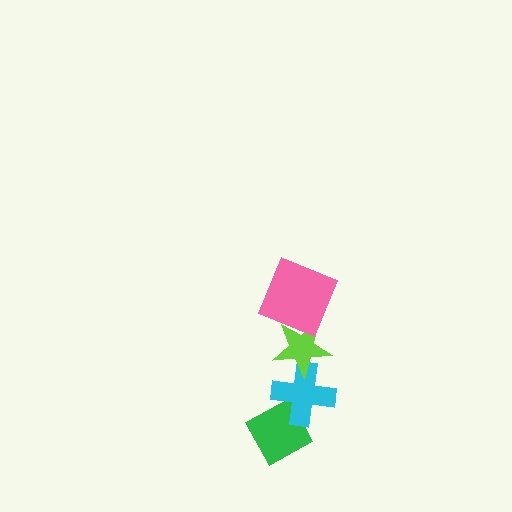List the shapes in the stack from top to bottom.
From top to bottom: the pink square, the lime star, the cyan cross, the green diamond.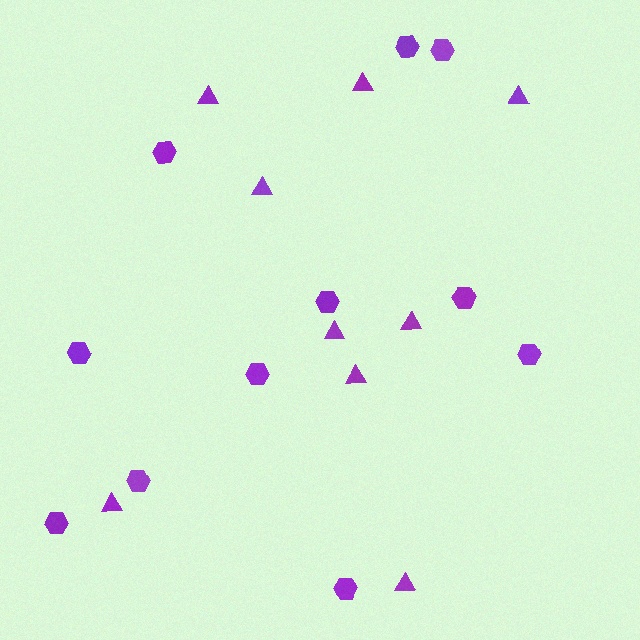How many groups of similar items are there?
There are 2 groups: one group of hexagons (11) and one group of triangles (9).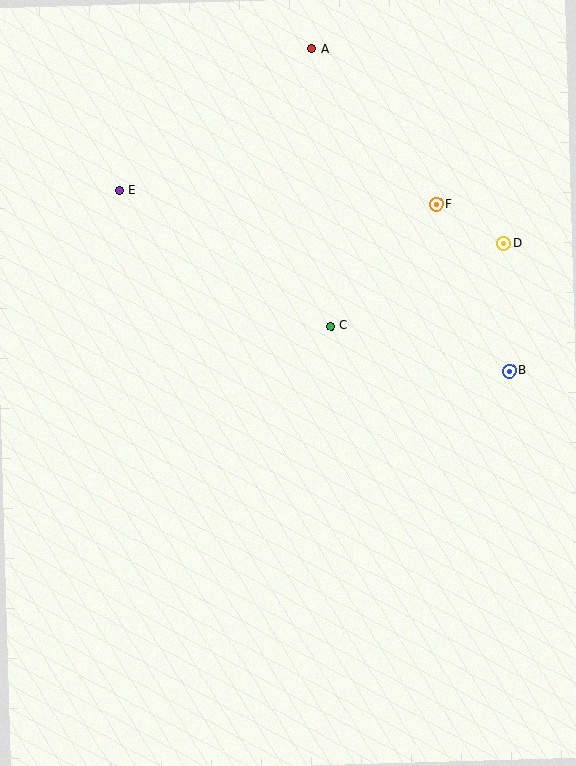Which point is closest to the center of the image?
Point C at (330, 326) is closest to the center.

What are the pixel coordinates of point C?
Point C is at (330, 326).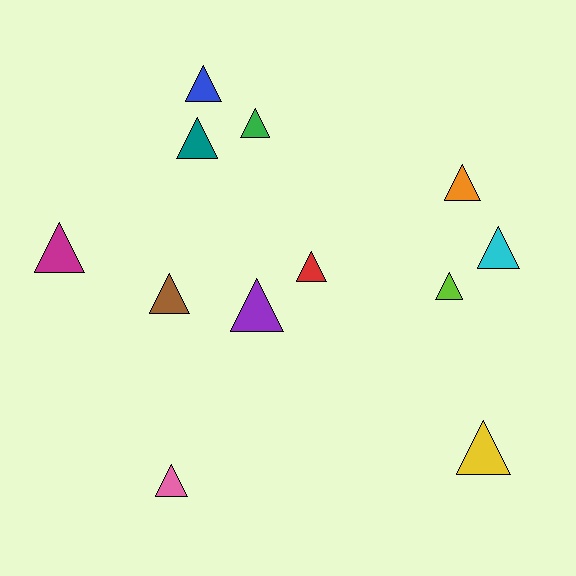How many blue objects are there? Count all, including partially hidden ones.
There is 1 blue object.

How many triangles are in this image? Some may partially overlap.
There are 12 triangles.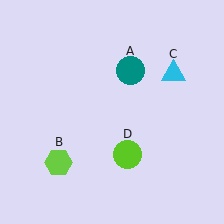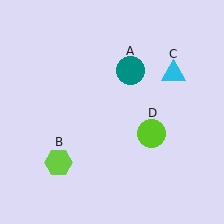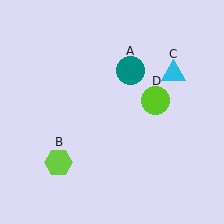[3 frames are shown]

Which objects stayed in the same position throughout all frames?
Teal circle (object A) and lime hexagon (object B) and cyan triangle (object C) remained stationary.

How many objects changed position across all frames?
1 object changed position: lime circle (object D).